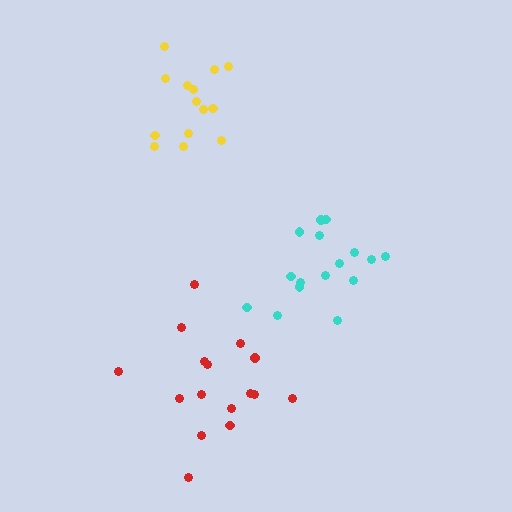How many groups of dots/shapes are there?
There are 3 groups.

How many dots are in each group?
Group 1: 14 dots, Group 2: 16 dots, Group 3: 16 dots (46 total).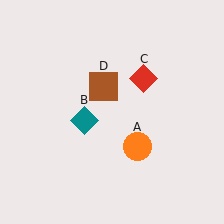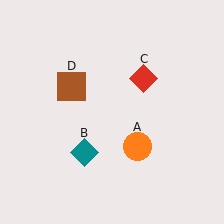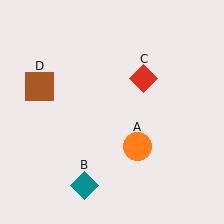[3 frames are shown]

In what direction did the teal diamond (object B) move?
The teal diamond (object B) moved down.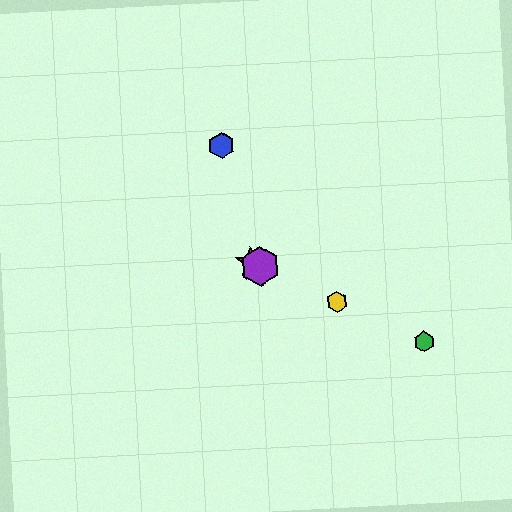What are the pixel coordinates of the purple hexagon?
The purple hexagon is at (260, 266).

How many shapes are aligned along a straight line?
4 shapes (the red star, the green hexagon, the yellow hexagon, the purple hexagon) are aligned along a straight line.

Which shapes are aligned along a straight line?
The red star, the green hexagon, the yellow hexagon, the purple hexagon are aligned along a straight line.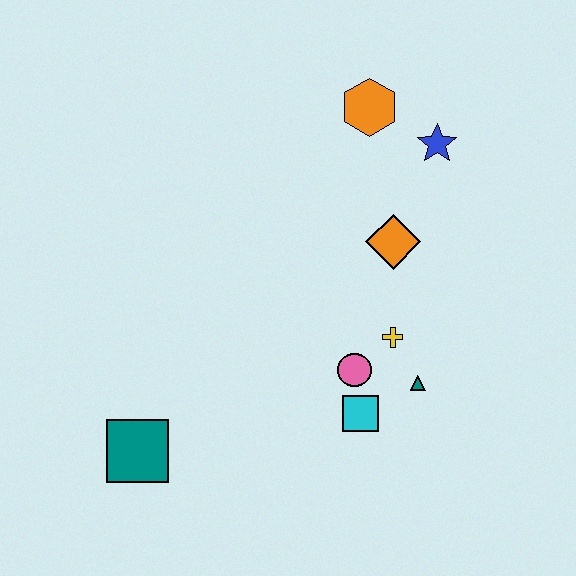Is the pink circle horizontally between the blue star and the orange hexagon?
No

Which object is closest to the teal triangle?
The yellow cross is closest to the teal triangle.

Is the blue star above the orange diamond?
Yes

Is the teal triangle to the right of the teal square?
Yes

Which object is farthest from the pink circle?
The orange hexagon is farthest from the pink circle.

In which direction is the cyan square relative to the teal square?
The cyan square is to the right of the teal square.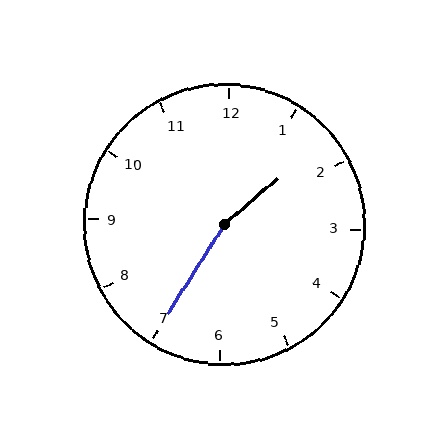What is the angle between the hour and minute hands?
Approximately 162 degrees.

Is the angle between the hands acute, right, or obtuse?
It is obtuse.